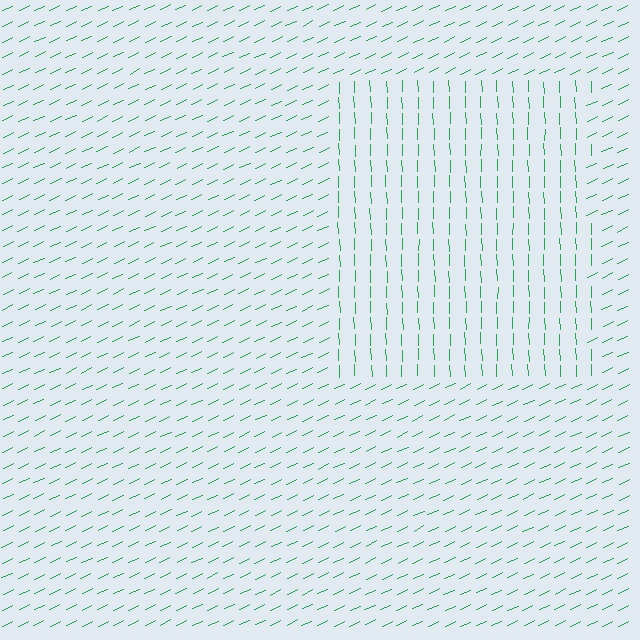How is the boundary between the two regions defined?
The boundary is defined purely by a change in line orientation (approximately 67 degrees difference). All lines are the same color and thickness.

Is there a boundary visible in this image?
Yes, there is a texture boundary formed by a change in line orientation.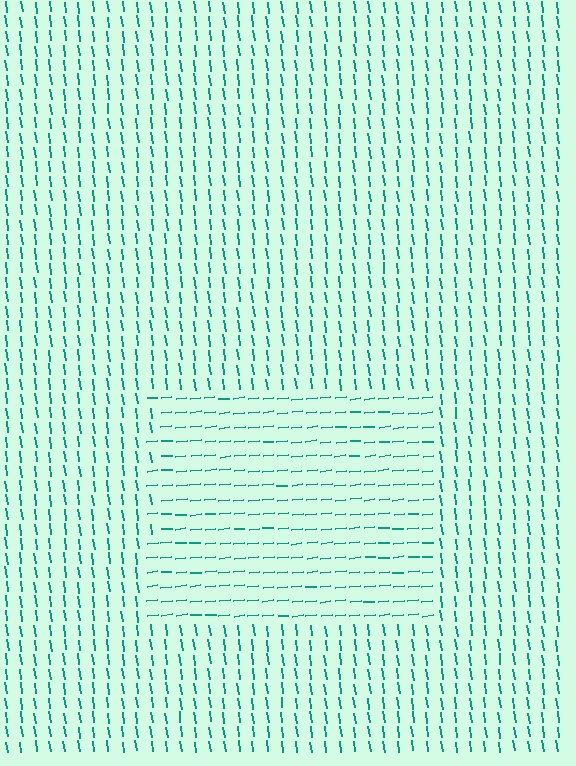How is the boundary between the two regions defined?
The boundary is defined purely by a change in line orientation (approximately 88 degrees difference). All lines are the same color and thickness.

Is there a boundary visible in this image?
Yes, there is a texture boundary formed by a change in line orientation.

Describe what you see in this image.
The image is filled with small teal line segments. A rectangle region in the image has lines oriented differently from the surrounding lines, creating a visible texture boundary.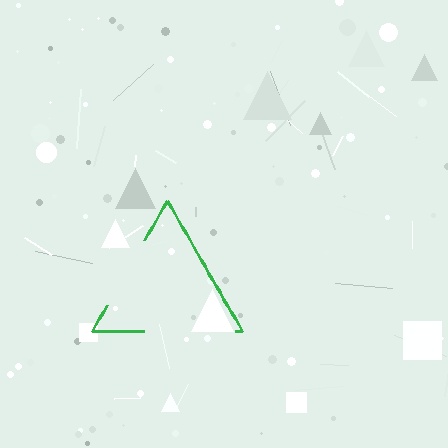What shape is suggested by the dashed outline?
The dashed outline suggests a triangle.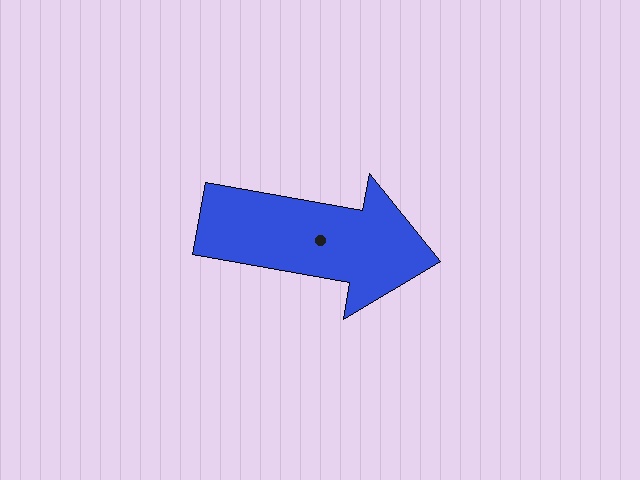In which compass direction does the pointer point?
East.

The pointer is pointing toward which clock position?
Roughly 3 o'clock.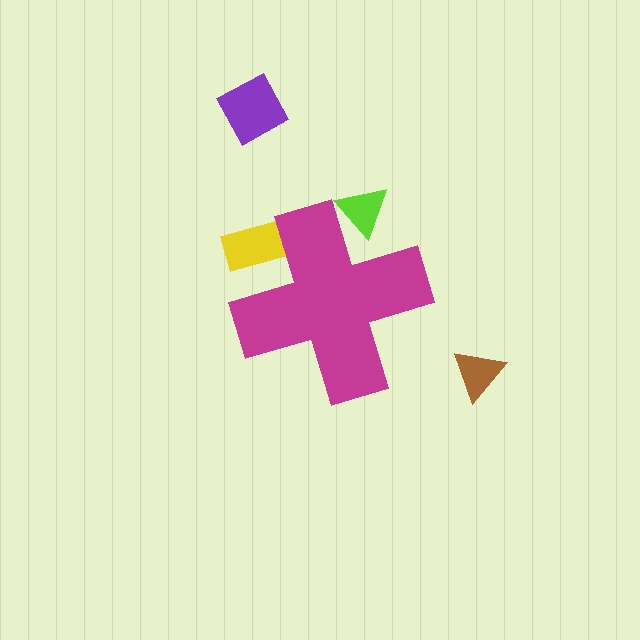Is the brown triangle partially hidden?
No, the brown triangle is fully visible.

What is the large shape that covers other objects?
A magenta cross.